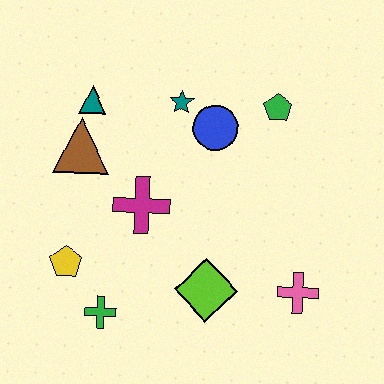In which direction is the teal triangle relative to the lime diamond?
The teal triangle is above the lime diamond.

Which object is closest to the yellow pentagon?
The green cross is closest to the yellow pentagon.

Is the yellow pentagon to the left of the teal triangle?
Yes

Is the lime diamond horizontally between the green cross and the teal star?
No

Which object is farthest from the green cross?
The green pentagon is farthest from the green cross.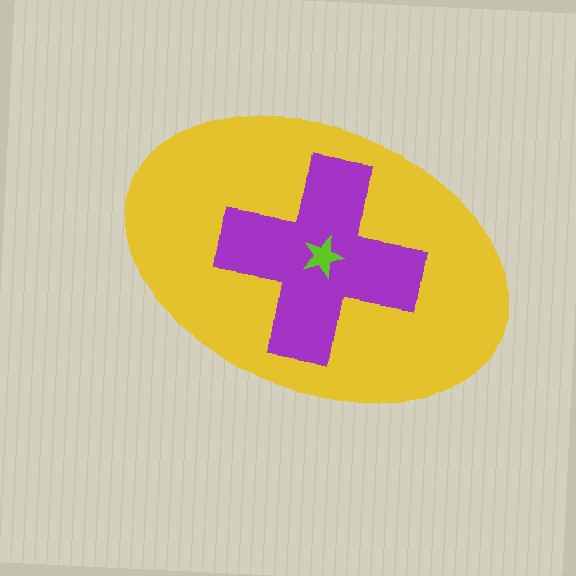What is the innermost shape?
The lime star.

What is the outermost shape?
The yellow ellipse.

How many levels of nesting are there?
3.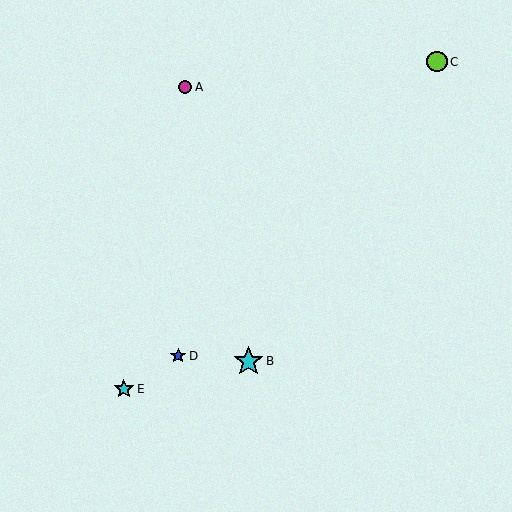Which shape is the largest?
The cyan star (labeled B) is the largest.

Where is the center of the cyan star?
The center of the cyan star is at (248, 361).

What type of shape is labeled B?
Shape B is a cyan star.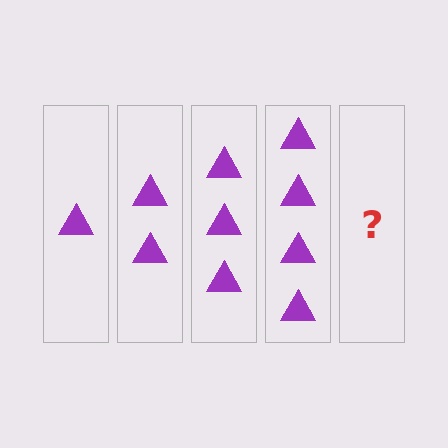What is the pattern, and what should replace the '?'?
The pattern is that each step adds one more triangle. The '?' should be 5 triangles.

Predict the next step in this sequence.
The next step is 5 triangles.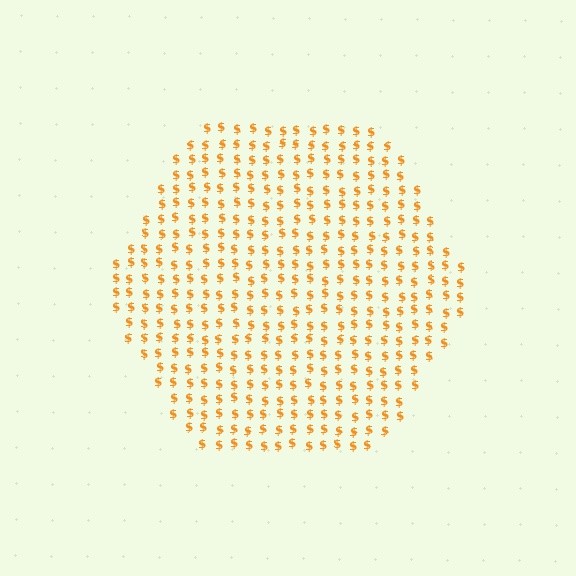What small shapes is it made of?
It is made of small dollar signs.